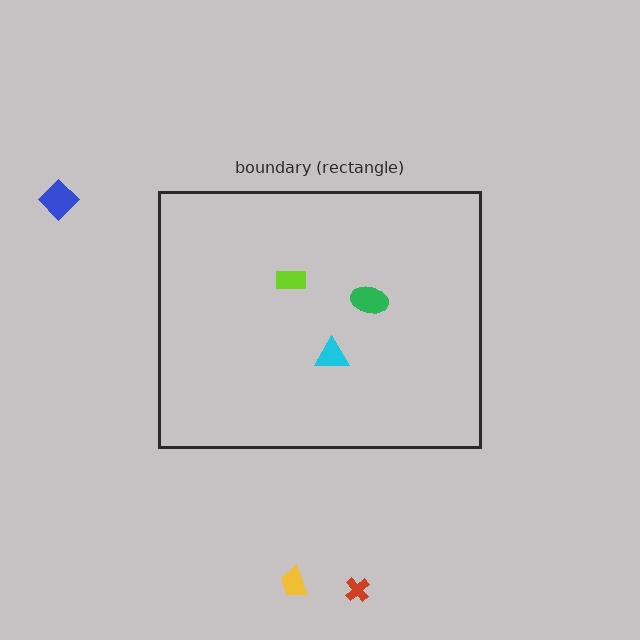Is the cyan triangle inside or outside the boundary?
Inside.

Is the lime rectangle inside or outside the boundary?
Inside.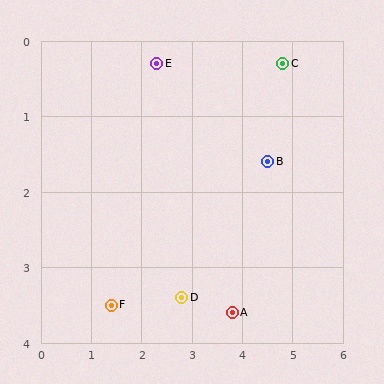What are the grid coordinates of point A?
Point A is at approximately (3.8, 3.6).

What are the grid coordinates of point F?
Point F is at approximately (1.4, 3.5).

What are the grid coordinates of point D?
Point D is at approximately (2.8, 3.4).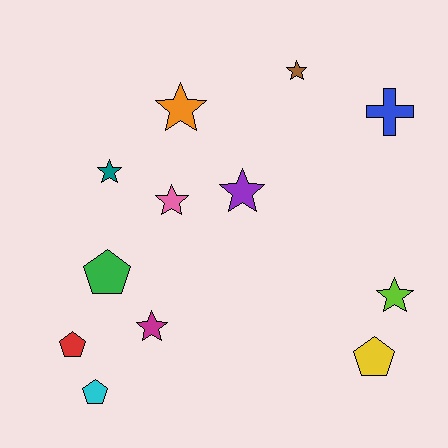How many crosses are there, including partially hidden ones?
There is 1 cross.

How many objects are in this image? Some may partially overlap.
There are 12 objects.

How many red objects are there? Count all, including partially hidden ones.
There is 1 red object.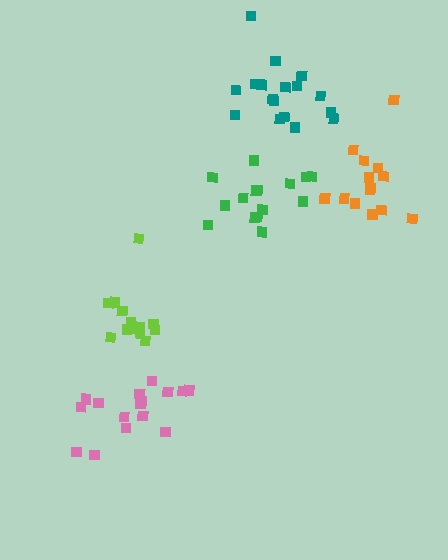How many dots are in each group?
Group 1: 15 dots, Group 2: 17 dots, Group 3: 13 dots, Group 4: 16 dots, Group 5: 14 dots (75 total).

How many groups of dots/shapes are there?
There are 5 groups.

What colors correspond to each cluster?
The clusters are colored: green, teal, lime, pink, orange.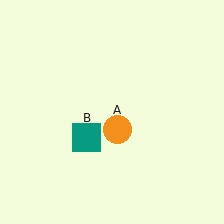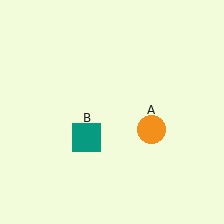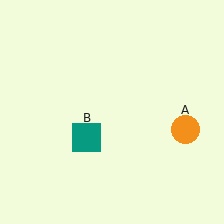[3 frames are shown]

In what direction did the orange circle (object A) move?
The orange circle (object A) moved right.